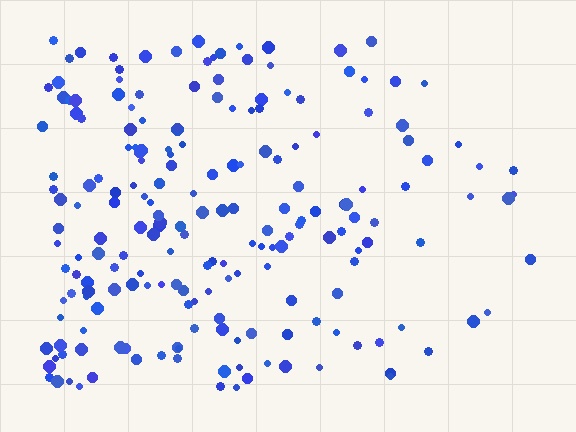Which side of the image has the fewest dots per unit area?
The right.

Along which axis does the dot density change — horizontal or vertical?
Horizontal.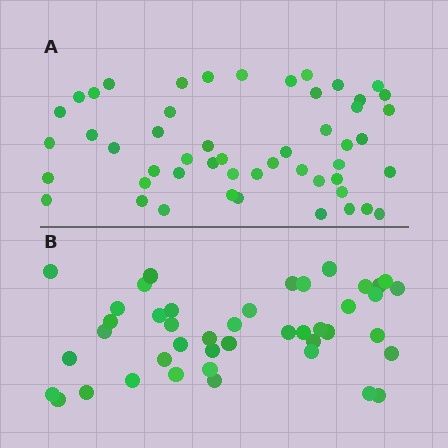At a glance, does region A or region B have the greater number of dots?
Region A (the top region) has more dots.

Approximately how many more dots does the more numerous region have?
Region A has roughly 8 or so more dots than region B.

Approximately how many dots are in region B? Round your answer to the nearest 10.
About 40 dots. (The exact count is 43, which rounds to 40.)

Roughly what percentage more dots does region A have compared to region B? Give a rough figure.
About 20% more.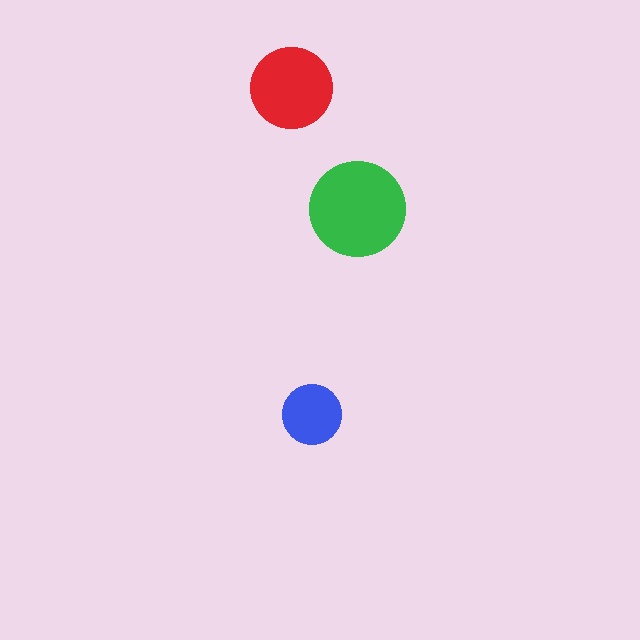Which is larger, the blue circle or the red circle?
The red one.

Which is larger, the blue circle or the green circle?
The green one.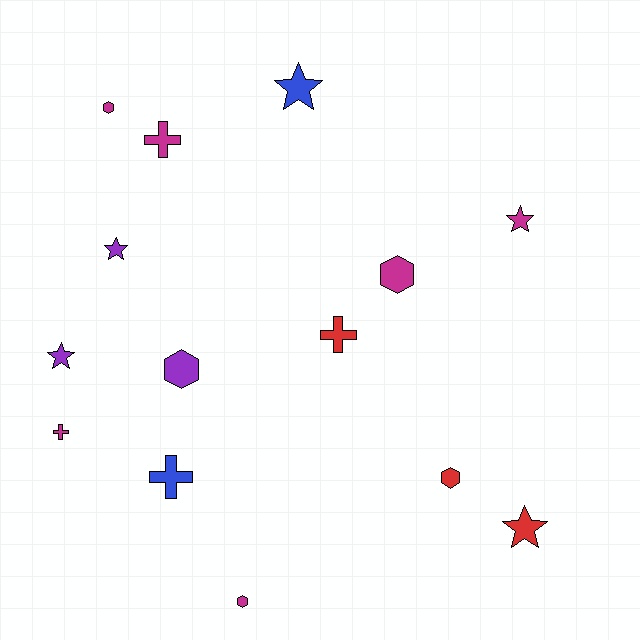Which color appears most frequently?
Magenta, with 6 objects.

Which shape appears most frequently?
Hexagon, with 5 objects.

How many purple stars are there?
There are 2 purple stars.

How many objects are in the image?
There are 14 objects.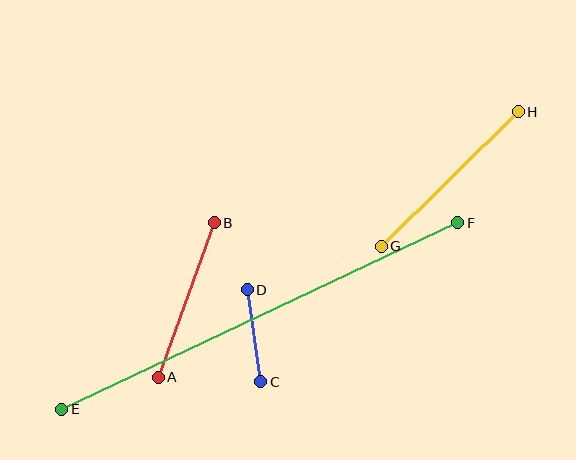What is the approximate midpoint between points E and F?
The midpoint is at approximately (260, 316) pixels.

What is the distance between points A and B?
The distance is approximately 164 pixels.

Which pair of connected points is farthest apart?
Points E and F are farthest apart.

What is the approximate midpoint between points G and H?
The midpoint is at approximately (450, 179) pixels.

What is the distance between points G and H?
The distance is approximately 192 pixels.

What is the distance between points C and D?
The distance is approximately 93 pixels.